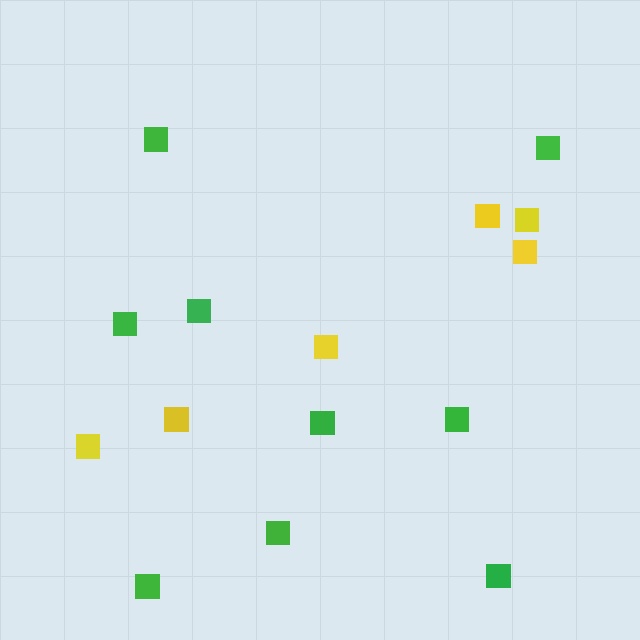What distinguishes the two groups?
There are 2 groups: one group of green squares (9) and one group of yellow squares (6).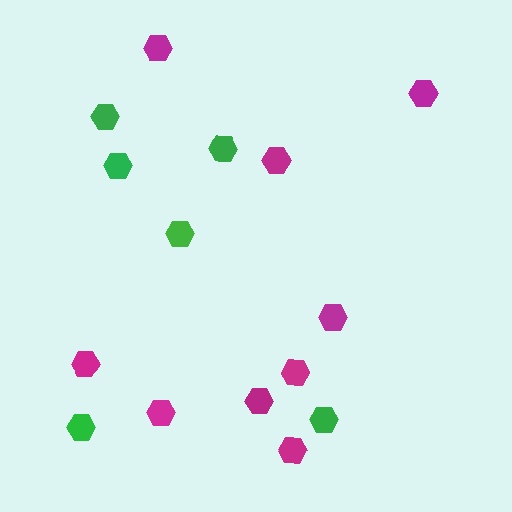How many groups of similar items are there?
There are 2 groups: one group of green hexagons (6) and one group of magenta hexagons (9).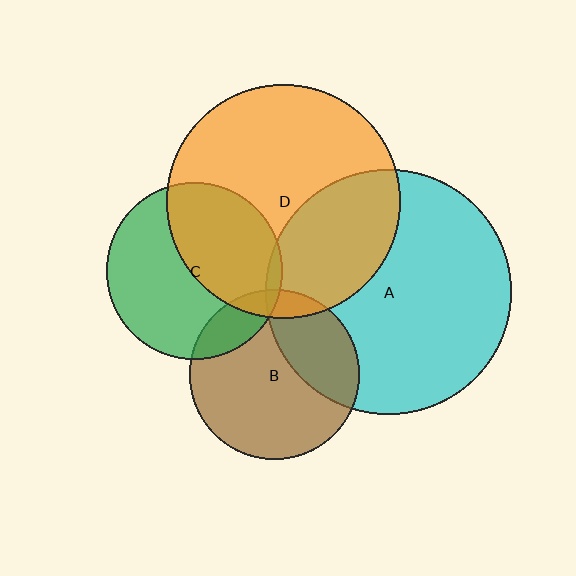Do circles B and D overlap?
Yes.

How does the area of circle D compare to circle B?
Approximately 1.9 times.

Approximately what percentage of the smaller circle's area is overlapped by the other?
Approximately 10%.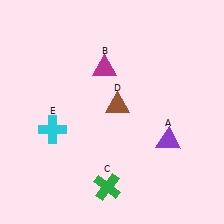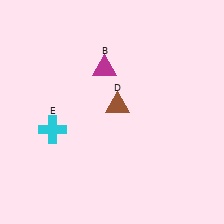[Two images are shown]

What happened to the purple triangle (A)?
The purple triangle (A) was removed in Image 2. It was in the bottom-right area of Image 1.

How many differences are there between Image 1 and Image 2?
There are 2 differences between the two images.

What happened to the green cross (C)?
The green cross (C) was removed in Image 2. It was in the bottom-left area of Image 1.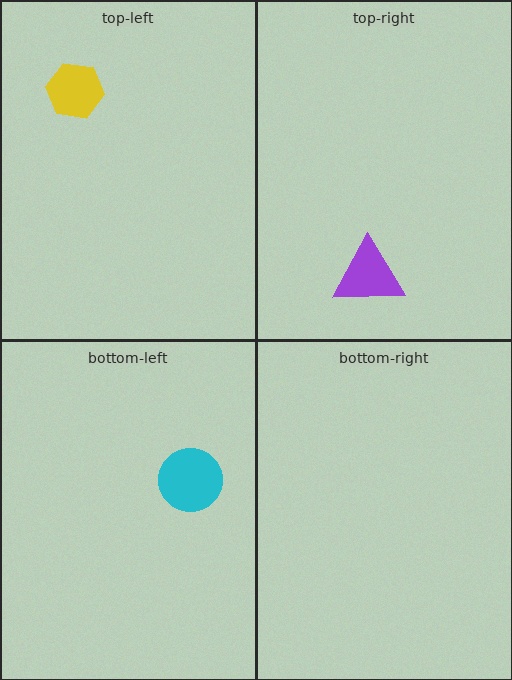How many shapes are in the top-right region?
1.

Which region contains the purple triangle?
The top-right region.